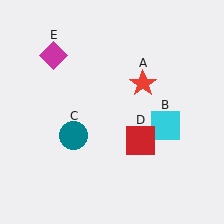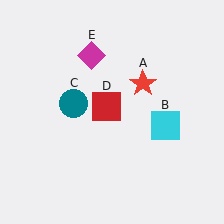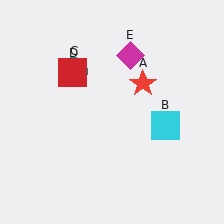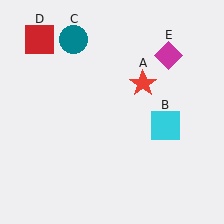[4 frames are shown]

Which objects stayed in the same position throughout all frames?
Red star (object A) and cyan square (object B) remained stationary.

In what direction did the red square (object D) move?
The red square (object D) moved up and to the left.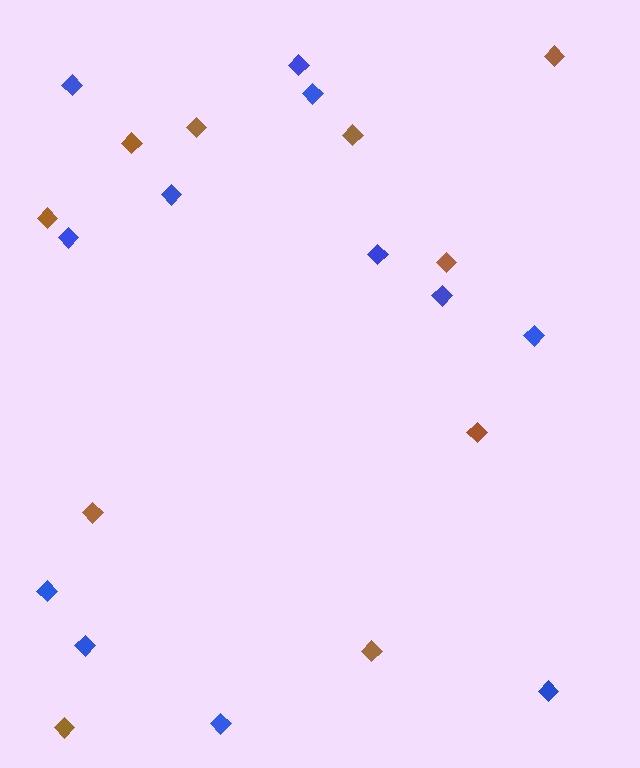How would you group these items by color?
There are 2 groups: one group of blue diamonds (12) and one group of brown diamonds (10).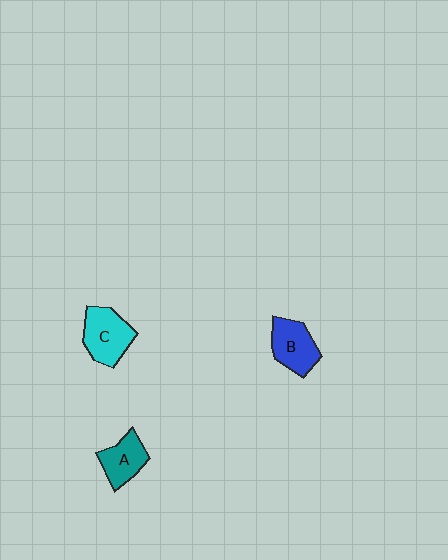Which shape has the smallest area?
Shape A (teal).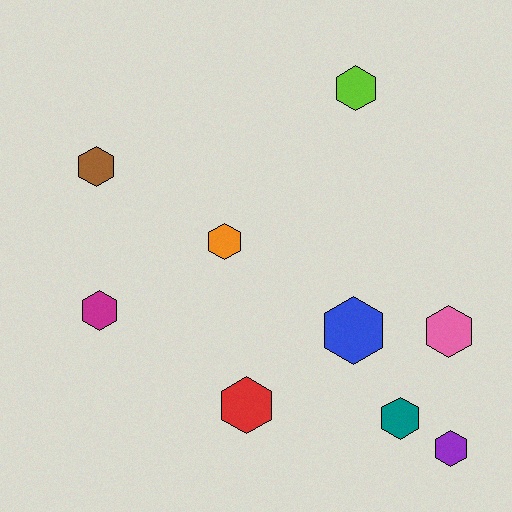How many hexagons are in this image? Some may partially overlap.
There are 9 hexagons.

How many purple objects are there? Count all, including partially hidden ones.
There is 1 purple object.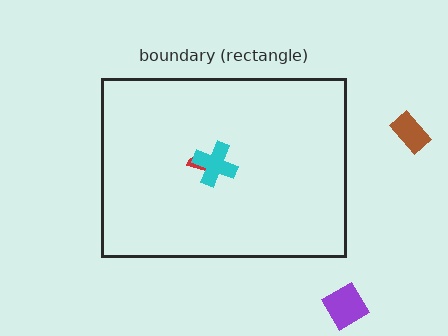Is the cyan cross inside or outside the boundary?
Inside.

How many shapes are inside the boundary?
2 inside, 2 outside.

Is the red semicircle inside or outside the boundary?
Inside.